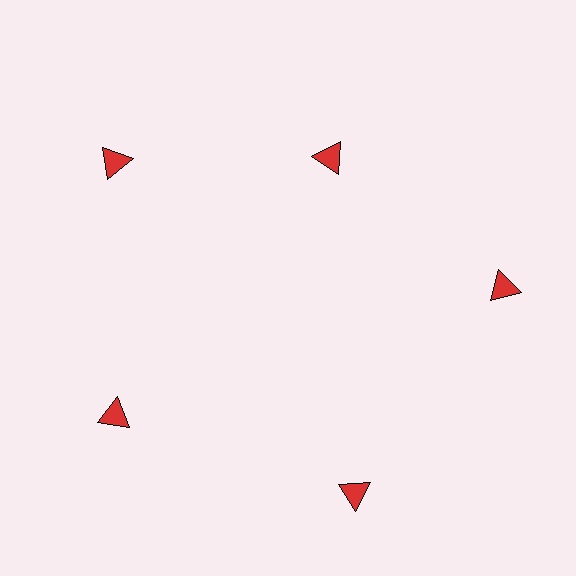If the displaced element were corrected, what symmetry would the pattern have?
It would have 5-fold rotational symmetry — the pattern would map onto itself every 72 degrees.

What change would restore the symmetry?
The symmetry would be restored by moving it outward, back onto the ring so that all 5 triangles sit at equal angles and equal distance from the center.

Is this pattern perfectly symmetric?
No. The 5 red triangles are arranged in a ring, but one element near the 1 o'clock position is pulled inward toward the center, breaking the 5-fold rotational symmetry.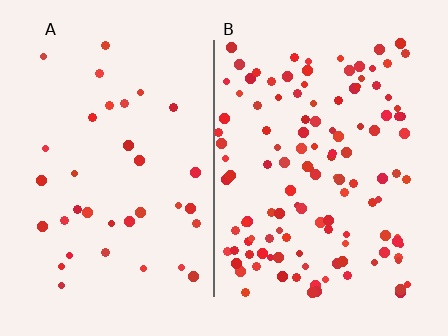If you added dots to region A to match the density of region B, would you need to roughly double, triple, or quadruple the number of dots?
Approximately triple.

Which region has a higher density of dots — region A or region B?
B (the right).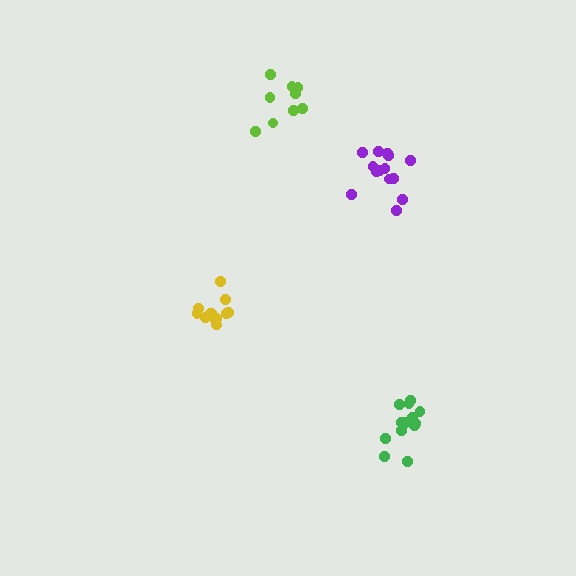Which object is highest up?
The lime cluster is topmost.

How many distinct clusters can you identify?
There are 4 distinct clusters.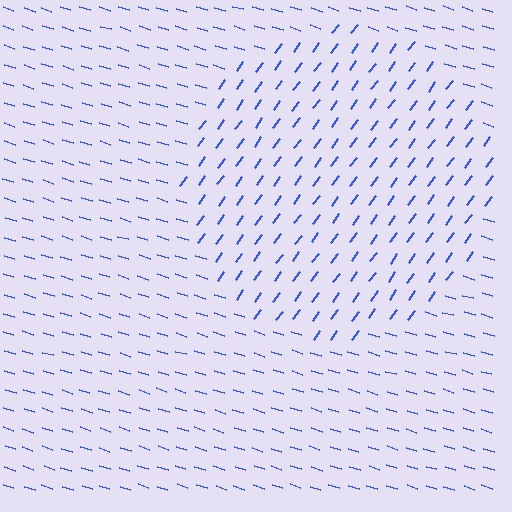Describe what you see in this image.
The image is filled with small blue line segments. A circle region in the image has lines oriented differently from the surrounding lines, creating a visible texture boundary.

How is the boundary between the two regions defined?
The boundary is defined purely by a change in line orientation (approximately 71 degrees difference). All lines are the same color and thickness.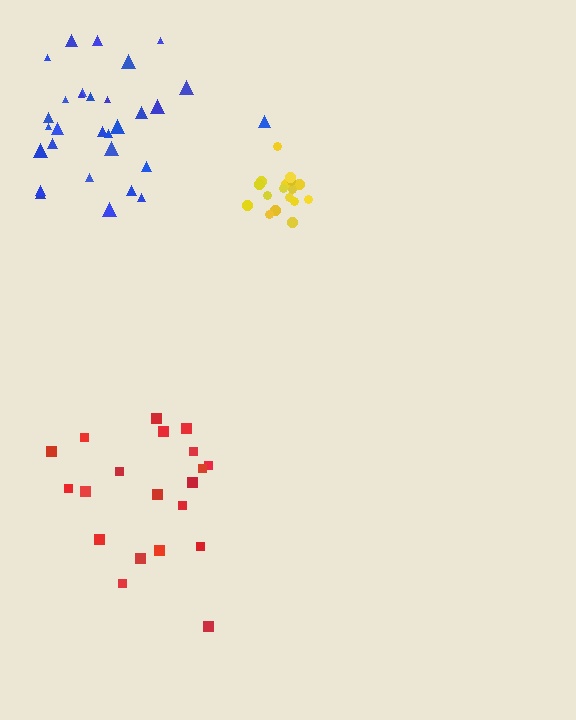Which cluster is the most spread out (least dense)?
Red.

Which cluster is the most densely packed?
Yellow.